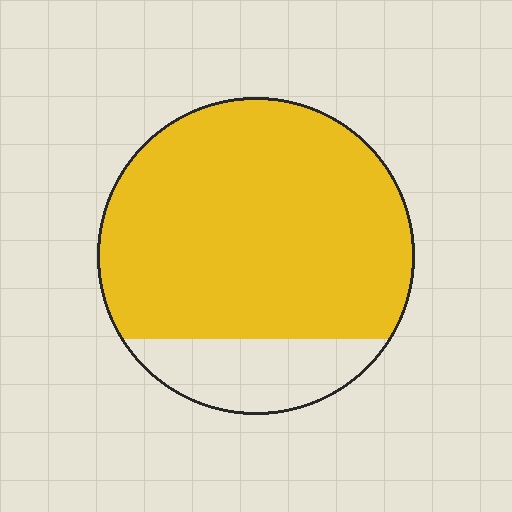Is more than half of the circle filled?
Yes.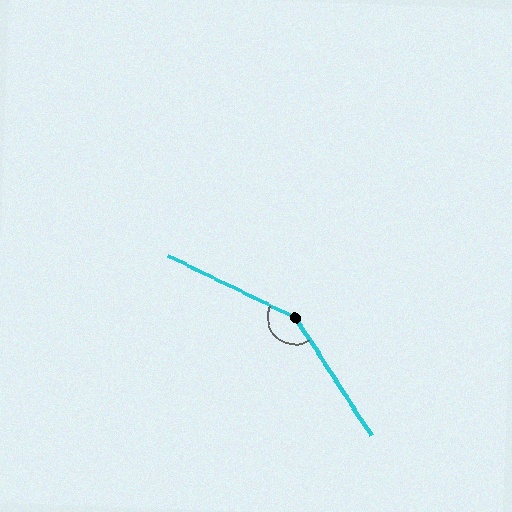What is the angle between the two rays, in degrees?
Approximately 148 degrees.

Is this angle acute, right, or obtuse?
It is obtuse.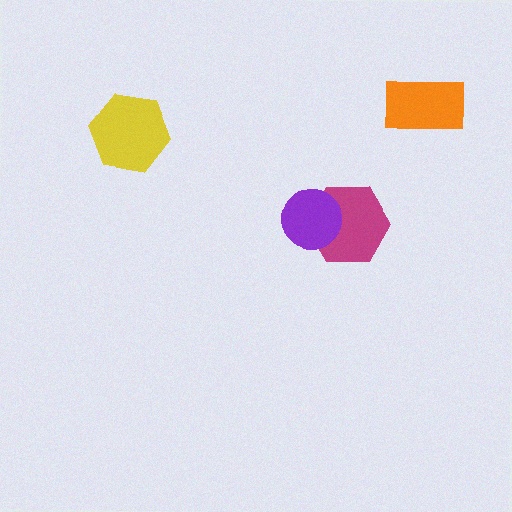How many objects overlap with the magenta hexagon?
1 object overlaps with the magenta hexagon.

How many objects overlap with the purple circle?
1 object overlaps with the purple circle.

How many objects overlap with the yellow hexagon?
0 objects overlap with the yellow hexagon.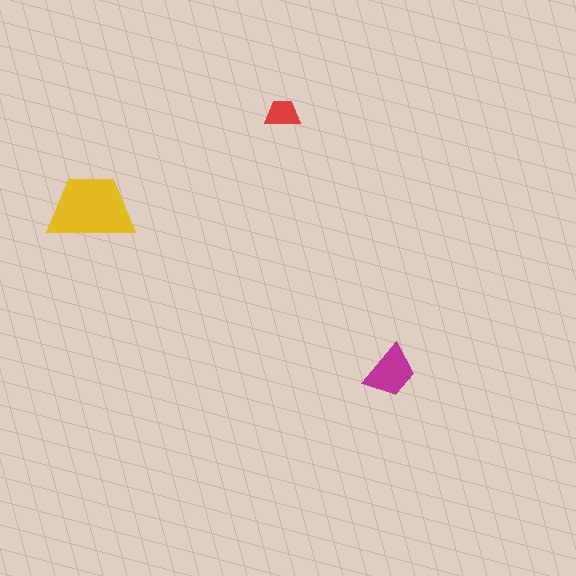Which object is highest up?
The red trapezoid is topmost.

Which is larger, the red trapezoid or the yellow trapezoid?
The yellow one.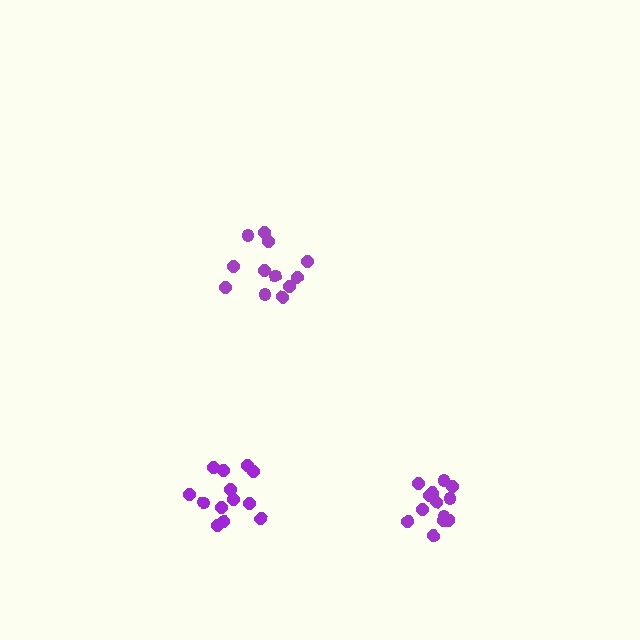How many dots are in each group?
Group 1: 12 dots, Group 2: 13 dots, Group 3: 13 dots (38 total).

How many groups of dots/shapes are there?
There are 3 groups.